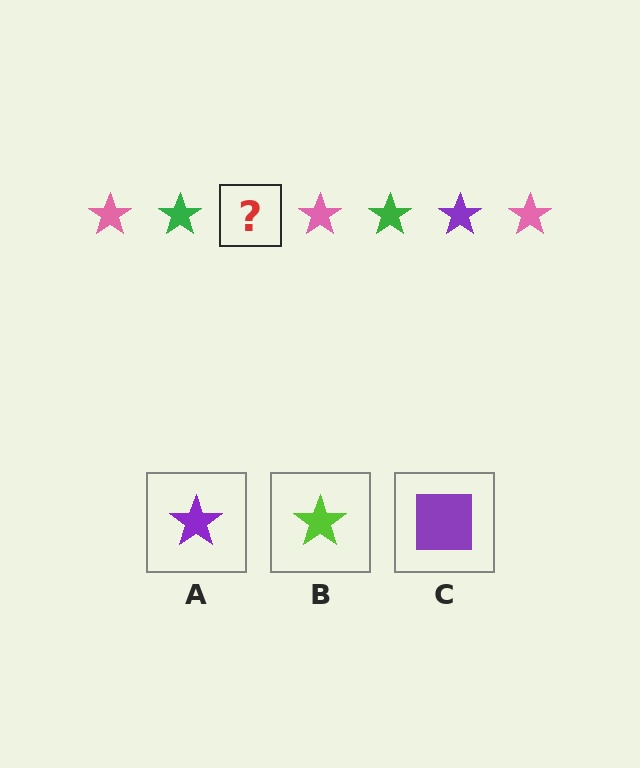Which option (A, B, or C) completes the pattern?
A.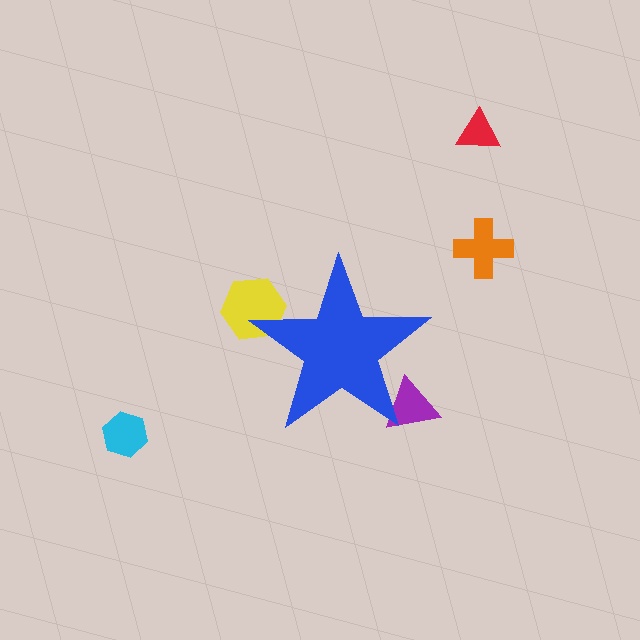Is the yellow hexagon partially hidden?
Yes, the yellow hexagon is partially hidden behind the blue star.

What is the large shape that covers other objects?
A blue star.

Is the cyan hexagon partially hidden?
No, the cyan hexagon is fully visible.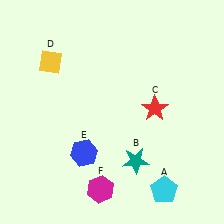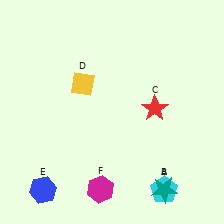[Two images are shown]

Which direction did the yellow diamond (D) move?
The yellow diamond (D) moved right.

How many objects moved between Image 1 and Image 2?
3 objects moved between the two images.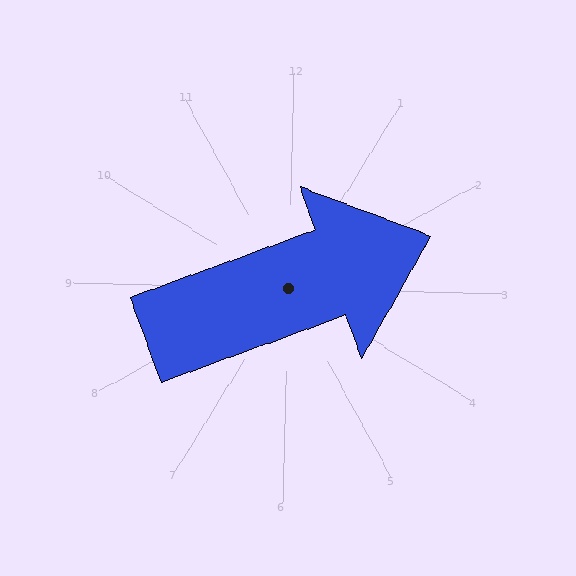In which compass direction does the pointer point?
East.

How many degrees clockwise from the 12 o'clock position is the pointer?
Approximately 69 degrees.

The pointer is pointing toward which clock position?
Roughly 2 o'clock.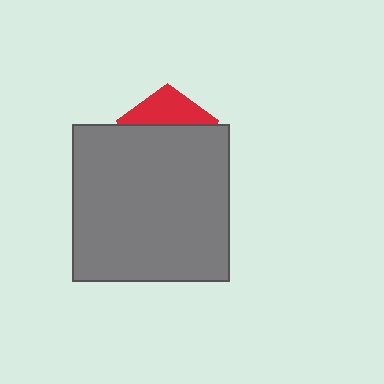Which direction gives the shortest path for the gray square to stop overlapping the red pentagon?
Moving down gives the shortest separation.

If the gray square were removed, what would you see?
You would see the complete red pentagon.